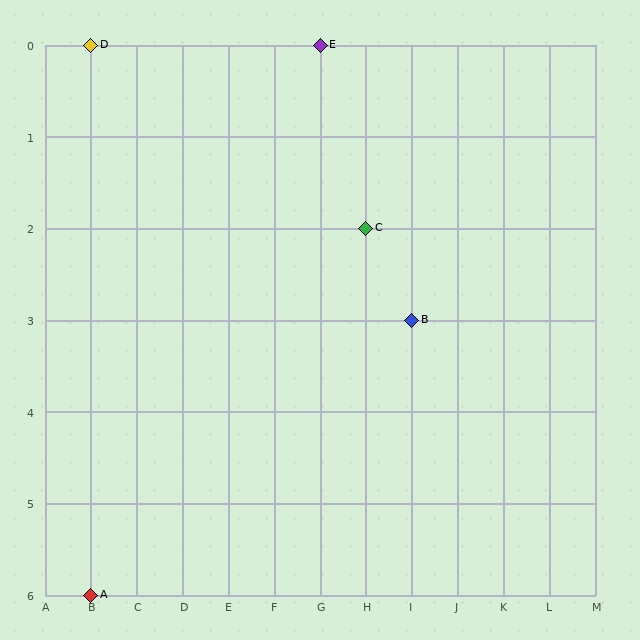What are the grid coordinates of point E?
Point E is at grid coordinates (G, 0).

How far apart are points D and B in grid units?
Points D and B are 7 columns and 3 rows apart (about 7.6 grid units diagonally).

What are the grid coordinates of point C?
Point C is at grid coordinates (H, 2).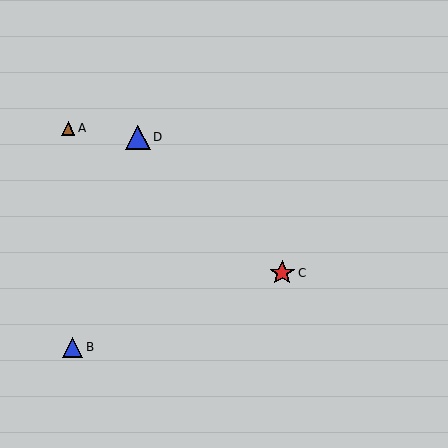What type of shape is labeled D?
Shape D is a blue triangle.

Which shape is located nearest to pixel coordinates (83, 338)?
The blue triangle (labeled B) at (73, 347) is nearest to that location.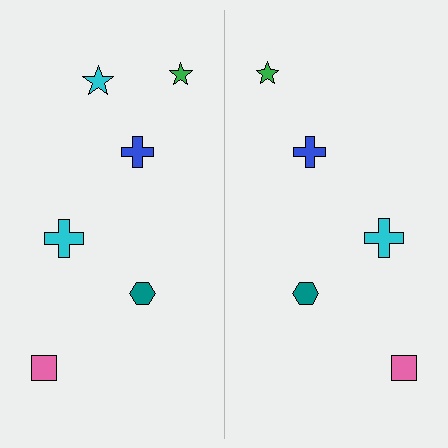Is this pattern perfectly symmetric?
No, the pattern is not perfectly symmetric. A cyan star is missing from the right side.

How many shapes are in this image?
There are 11 shapes in this image.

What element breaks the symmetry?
A cyan star is missing from the right side.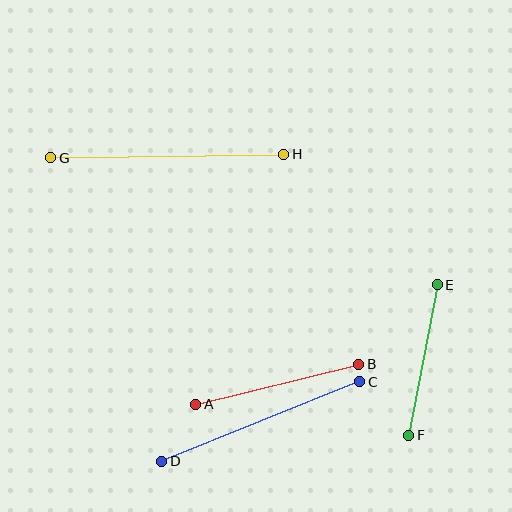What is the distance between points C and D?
The distance is approximately 213 pixels.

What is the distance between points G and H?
The distance is approximately 233 pixels.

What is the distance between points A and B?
The distance is approximately 168 pixels.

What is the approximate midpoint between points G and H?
The midpoint is at approximately (167, 156) pixels.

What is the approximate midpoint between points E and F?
The midpoint is at approximately (423, 360) pixels.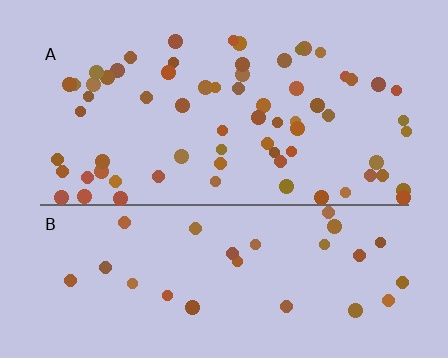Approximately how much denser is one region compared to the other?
Approximately 2.3× — region A over region B.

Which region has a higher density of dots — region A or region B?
A (the top).